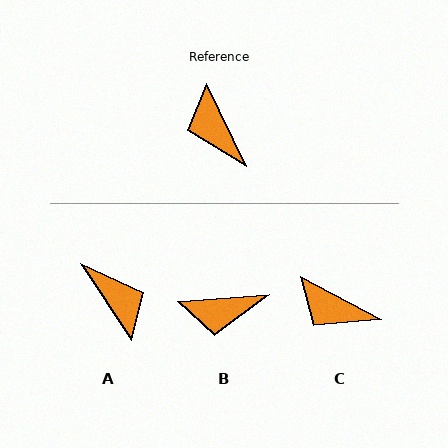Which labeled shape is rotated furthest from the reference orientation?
A, about 172 degrees away.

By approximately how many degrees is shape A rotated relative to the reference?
Approximately 172 degrees clockwise.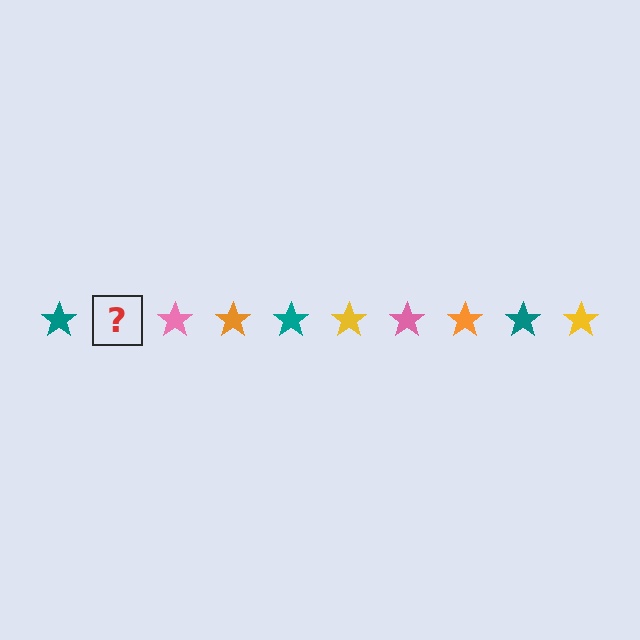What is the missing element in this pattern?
The missing element is a yellow star.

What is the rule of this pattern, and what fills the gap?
The rule is that the pattern cycles through teal, yellow, pink, orange stars. The gap should be filled with a yellow star.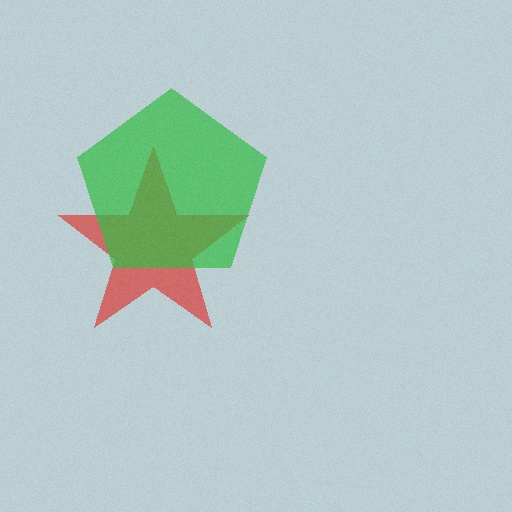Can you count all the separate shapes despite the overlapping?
Yes, there are 2 separate shapes.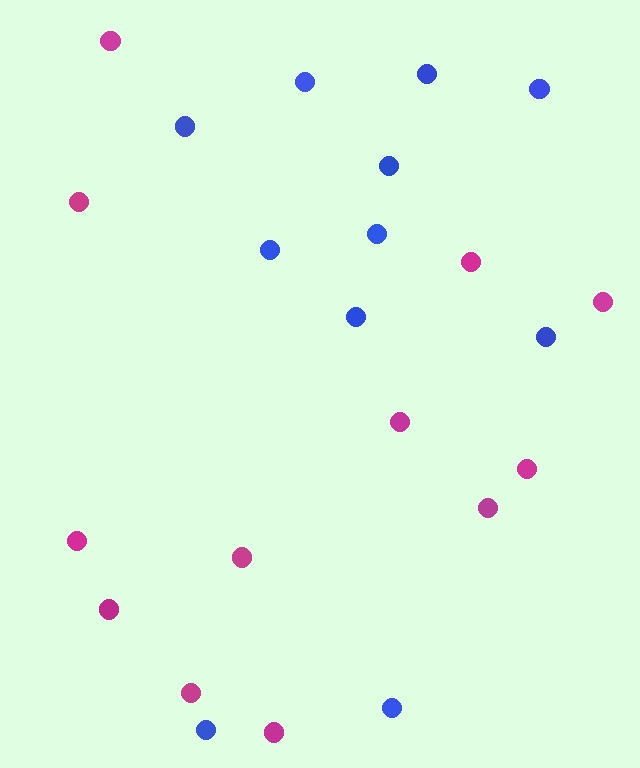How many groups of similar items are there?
There are 2 groups: one group of blue circles (11) and one group of magenta circles (12).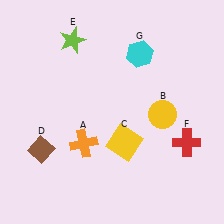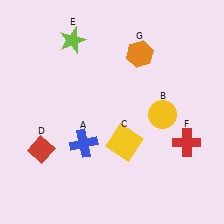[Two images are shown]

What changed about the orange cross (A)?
In Image 1, A is orange. In Image 2, it changed to blue.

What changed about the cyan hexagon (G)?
In Image 1, G is cyan. In Image 2, it changed to orange.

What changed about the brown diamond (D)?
In Image 1, D is brown. In Image 2, it changed to red.